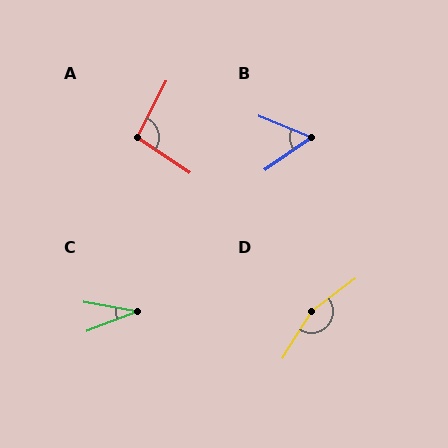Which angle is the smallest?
C, at approximately 31 degrees.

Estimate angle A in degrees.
Approximately 97 degrees.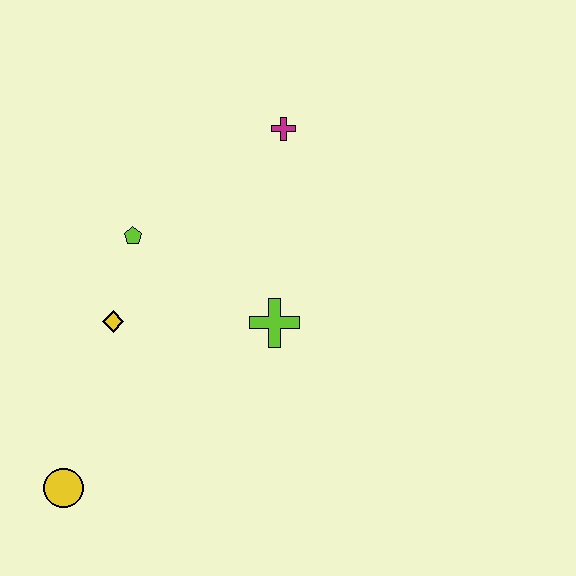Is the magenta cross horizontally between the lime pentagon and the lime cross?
No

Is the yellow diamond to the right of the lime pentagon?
No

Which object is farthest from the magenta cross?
The yellow circle is farthest from the magenta cross.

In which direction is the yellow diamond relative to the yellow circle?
The yellow diamond is above the yellow circle.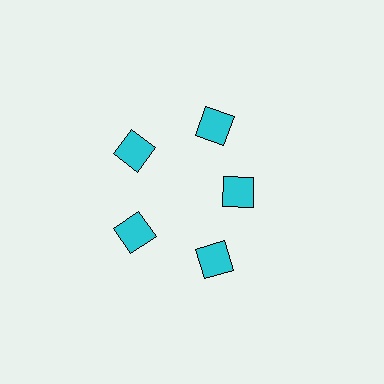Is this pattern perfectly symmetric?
No. The 5 cyan squares are arranged in a ring, but one element near the 3 o'clock position is pulled inward toward the center, breaking the 5-fold rotational symmetry.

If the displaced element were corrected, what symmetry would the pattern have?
It would have 5-fold rotational symmetry — the pattern would map onto itself every 72 degrees.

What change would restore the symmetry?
The symmetry would be restored by moving it outward, back onto the ring so that all 5 squares sit at equal angles and equal distance from the center.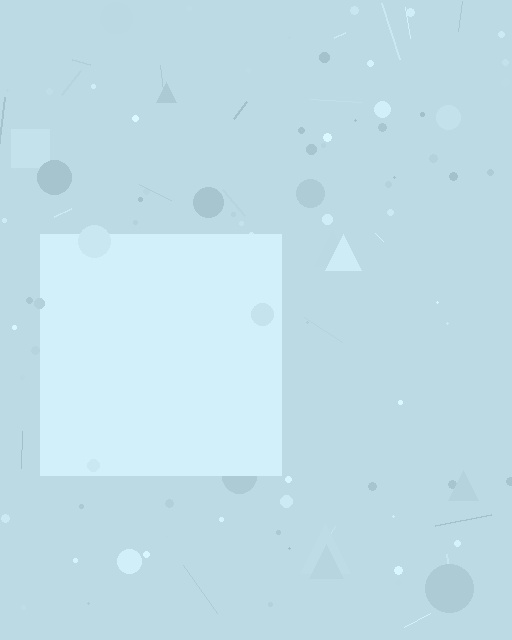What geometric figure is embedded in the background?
A square is embedded in the background.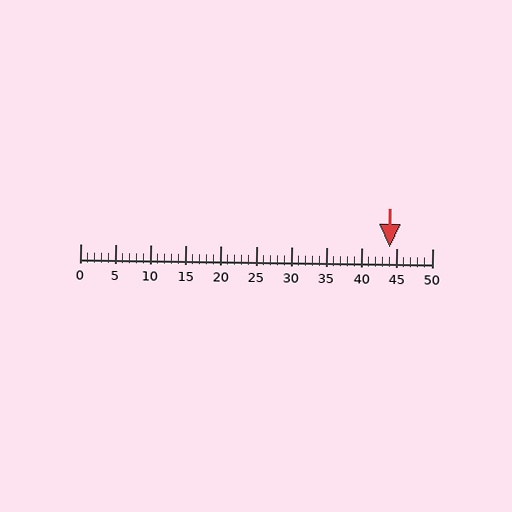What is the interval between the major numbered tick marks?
The major tick marks are spaced 5 units apart.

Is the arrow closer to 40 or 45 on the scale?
The arrow is closer to 45.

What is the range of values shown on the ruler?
The ruler shows values from 0 to 50.